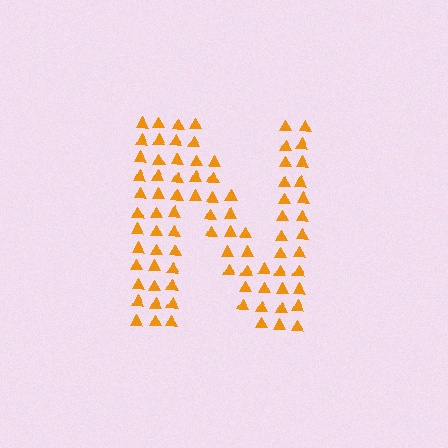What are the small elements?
The small elements are triangles.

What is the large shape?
The large shape is the letter N.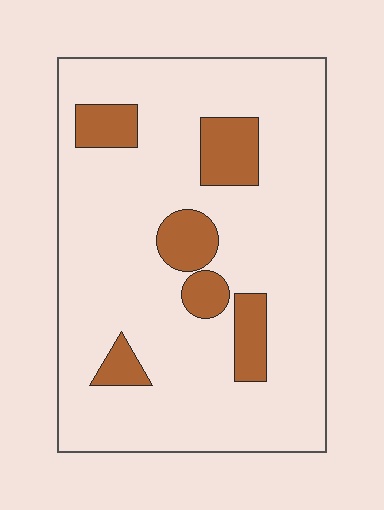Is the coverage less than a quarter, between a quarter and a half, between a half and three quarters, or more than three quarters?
Less than a quarter.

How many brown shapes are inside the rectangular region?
6.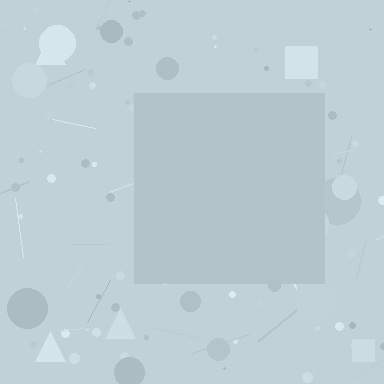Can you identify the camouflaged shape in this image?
The camouflaged shape is a square.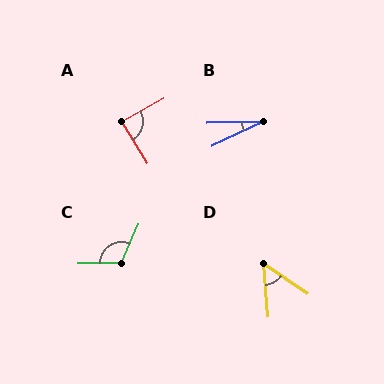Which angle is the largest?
C, at approximately 115 degrees.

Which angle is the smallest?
B, at approximately 24 degrees.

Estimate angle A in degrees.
Approximately 88 degrees.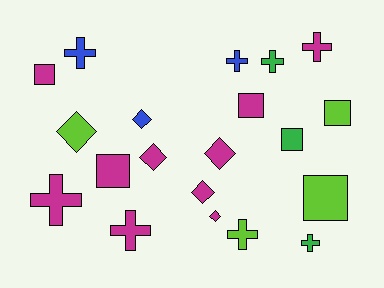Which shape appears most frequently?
Cross, with 8 objects.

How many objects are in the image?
There are 20 objects.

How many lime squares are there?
There are 2 lime squares.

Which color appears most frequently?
Magenta, with 10 objects.